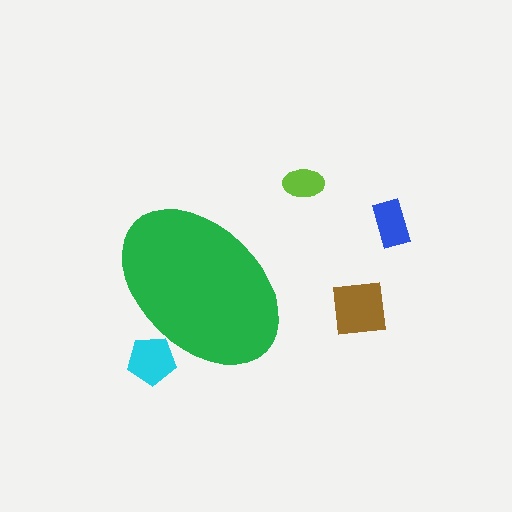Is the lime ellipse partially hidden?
No, the lime ellipse is fully visible.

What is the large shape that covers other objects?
A green ellipse.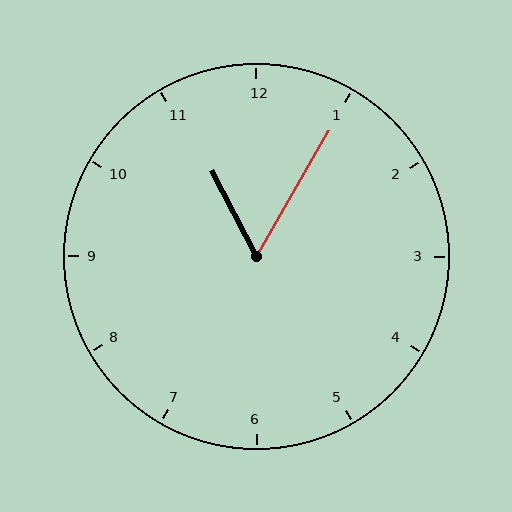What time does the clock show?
11:05.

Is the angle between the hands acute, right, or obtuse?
It is acute.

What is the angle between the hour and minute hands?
Approximately 58 degrees.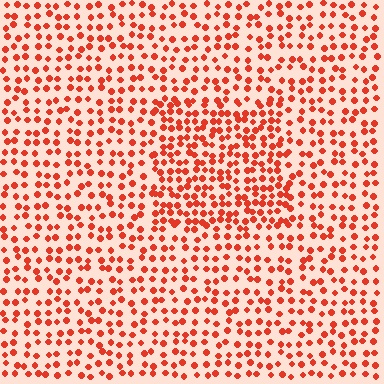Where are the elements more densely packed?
The elements are more densely packed inside the rectangle boundary.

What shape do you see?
I see a rectangle.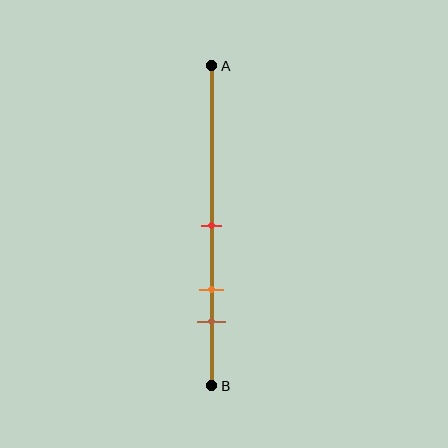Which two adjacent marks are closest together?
The orange and brown marks are the closest adjacent pair.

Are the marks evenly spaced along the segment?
Yes, the marks are approximately evenly spaced.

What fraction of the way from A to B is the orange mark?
The orange mark is approximately 70% (0.7) of the way from A to B.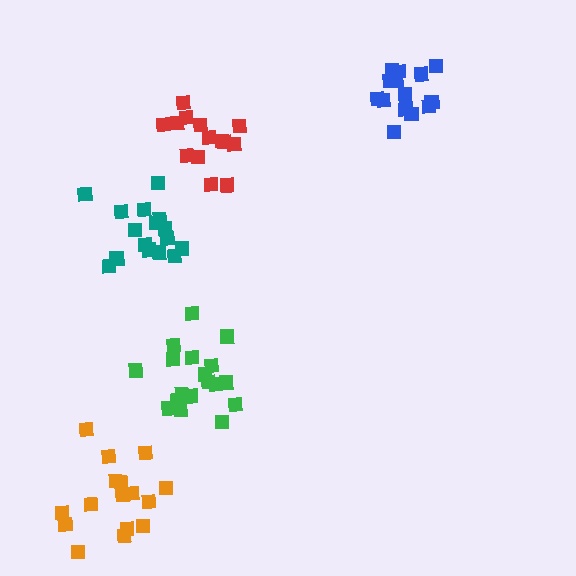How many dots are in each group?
Group 1: 18 dots, Group 2: 16 dots, Group 3: 17 dots, Group 4: 16 dots, Group 5: 14 dots (81 total).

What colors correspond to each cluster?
The clusters are colored: green, orange, teal, blue, red.